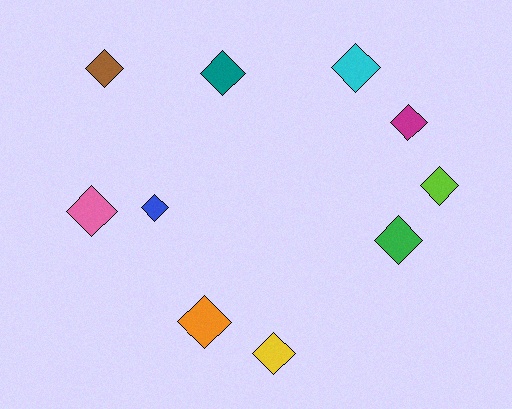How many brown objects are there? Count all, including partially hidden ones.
There is 1 brown object.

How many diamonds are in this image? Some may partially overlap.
There are 10 diamonds.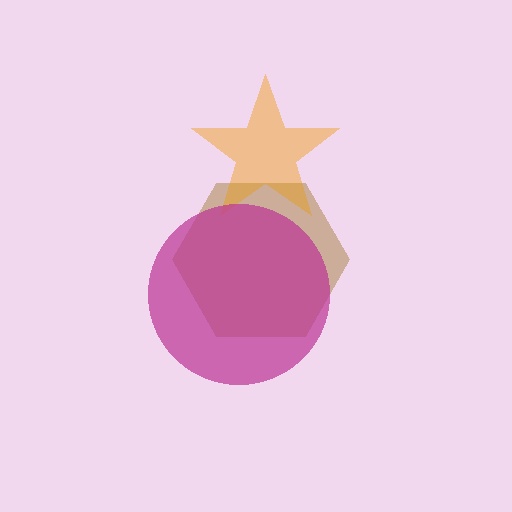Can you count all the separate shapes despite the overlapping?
Yes, there are 3 separate shapes.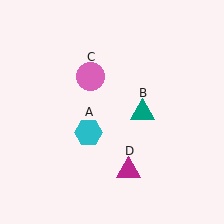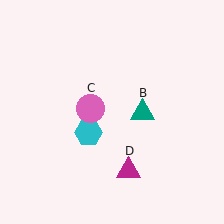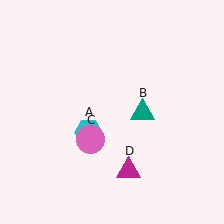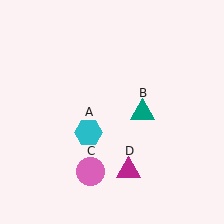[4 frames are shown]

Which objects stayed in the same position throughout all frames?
Cyan hexagon (object A) and teal triangle (object B) and magenta triangle (object D) remained stationary.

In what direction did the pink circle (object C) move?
The pink circle (object C) moved down.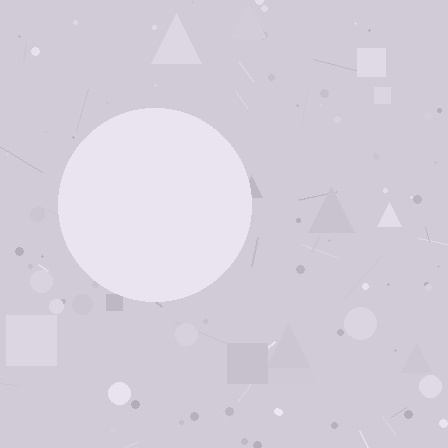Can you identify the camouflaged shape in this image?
The camouflaged shape is a circle.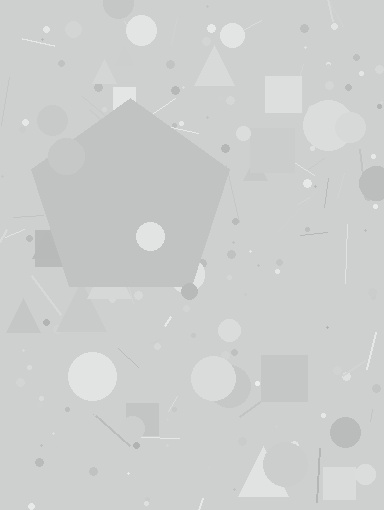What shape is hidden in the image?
A pentagon is hidden in the image.